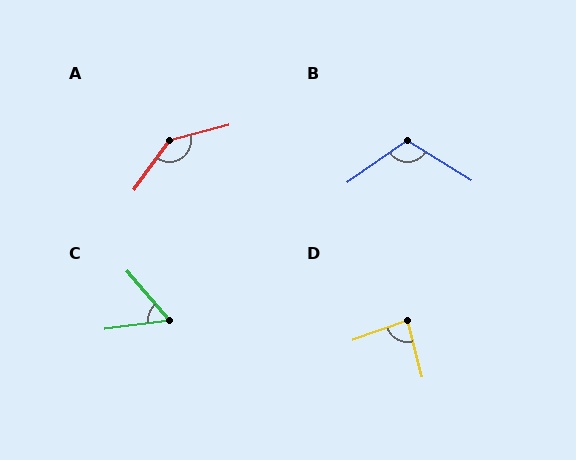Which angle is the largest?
A, at approximately 140 degrees.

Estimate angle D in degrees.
Approximately 85 degrees.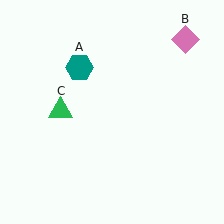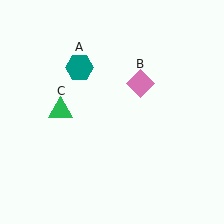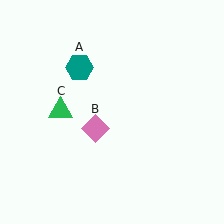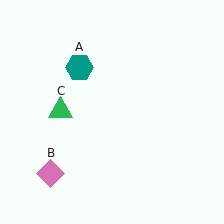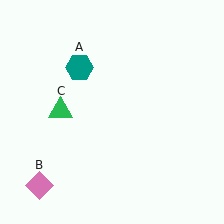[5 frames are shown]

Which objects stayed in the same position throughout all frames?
Teal hexagon (object A) and green triangle (object C) remained stationary.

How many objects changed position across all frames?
1 object changed position: pink diamond (object B).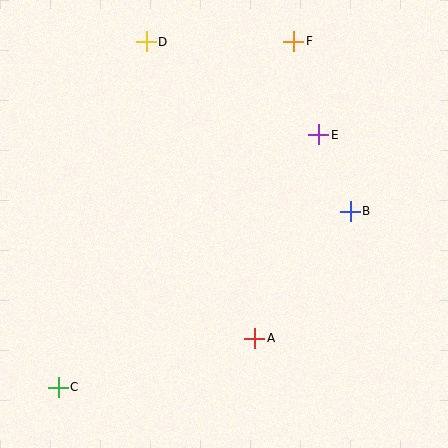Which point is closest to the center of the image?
Point A at (255, 338) is closest to the center.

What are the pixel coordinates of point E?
Point E is at (319, 135).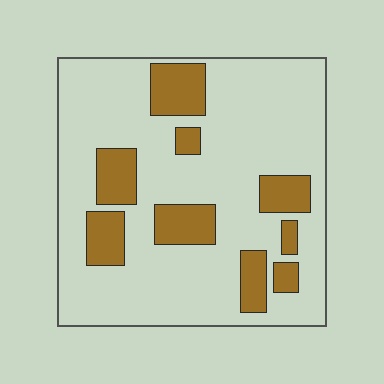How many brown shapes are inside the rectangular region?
9.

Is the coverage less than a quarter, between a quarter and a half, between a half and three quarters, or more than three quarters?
Less than a quarter.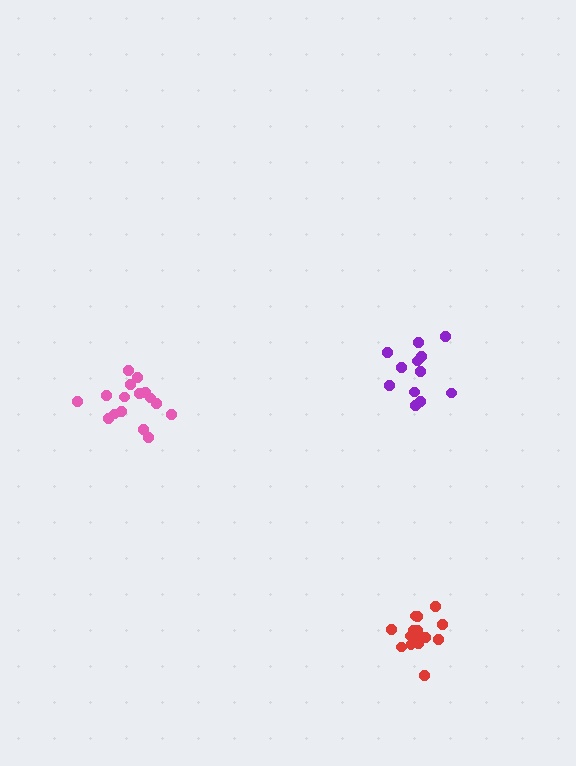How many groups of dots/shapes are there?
There are 3 groups.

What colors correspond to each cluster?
The clusters are colored: purple, red, pink.